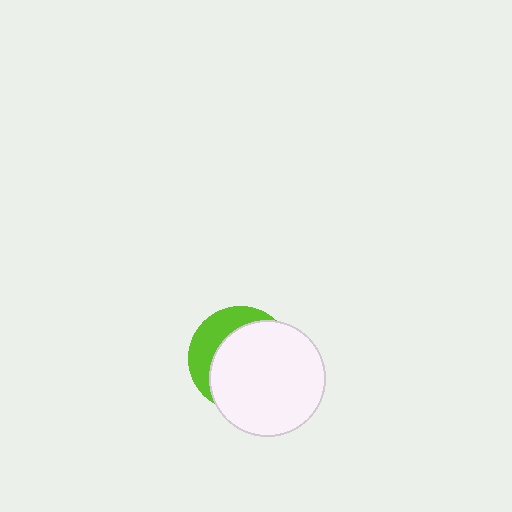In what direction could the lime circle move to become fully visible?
The lime circle could move toward the upper-left. That would shift it out from behind the white circle entirely.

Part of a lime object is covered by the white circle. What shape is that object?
It is a circle.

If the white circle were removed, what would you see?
You would see the complete lime circle.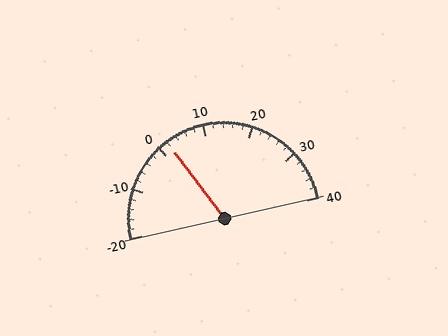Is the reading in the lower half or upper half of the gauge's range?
The reading is in the lower half of the range (-20 to 40).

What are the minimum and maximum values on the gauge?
The gauge ranges from -20 to 40.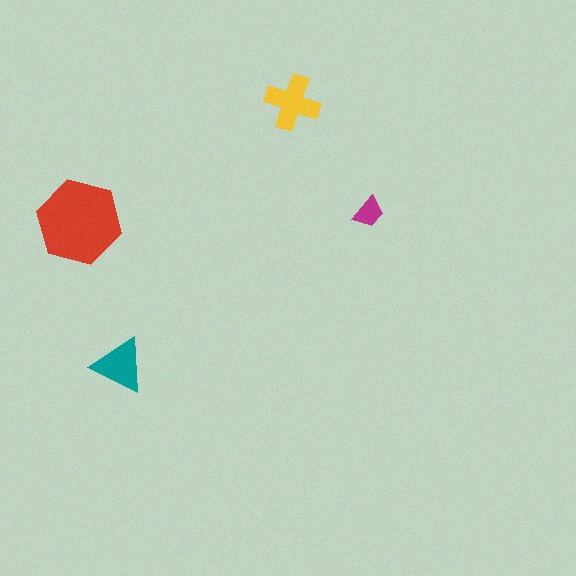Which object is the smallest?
The magenta trapezoid.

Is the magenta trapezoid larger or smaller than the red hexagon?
Smaller.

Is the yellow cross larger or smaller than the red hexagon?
Smaller.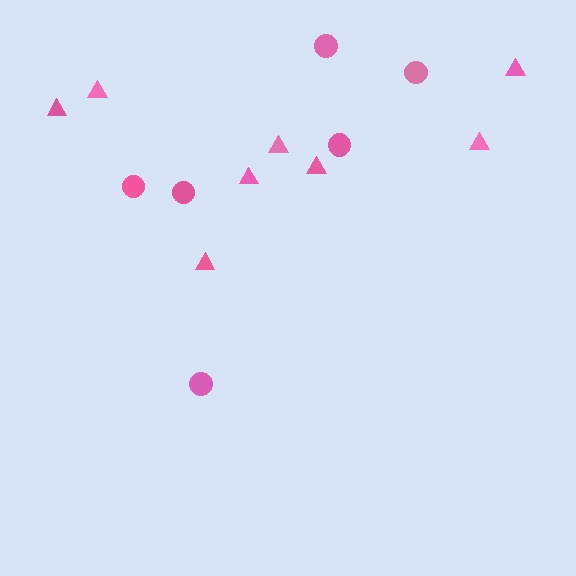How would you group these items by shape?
There are 2 groups: one group of triangles (8) and one group of circles (6).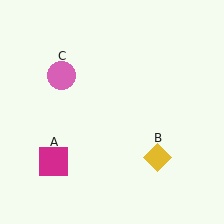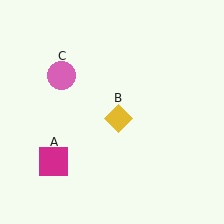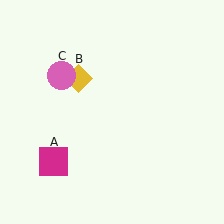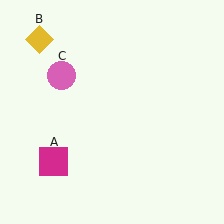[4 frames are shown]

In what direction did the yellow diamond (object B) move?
The yellow diamond (object B) moved up and to the left.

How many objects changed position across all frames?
1 object changed position: yellow diamond (object B).